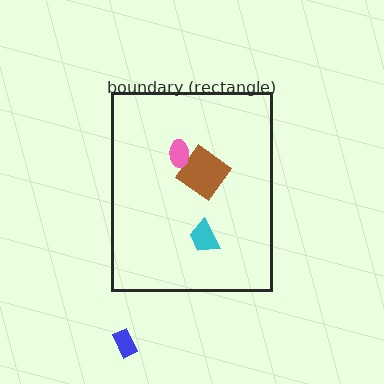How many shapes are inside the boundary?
3 inside, 1 outside.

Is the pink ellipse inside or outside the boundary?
Inside.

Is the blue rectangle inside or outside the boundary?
Outside.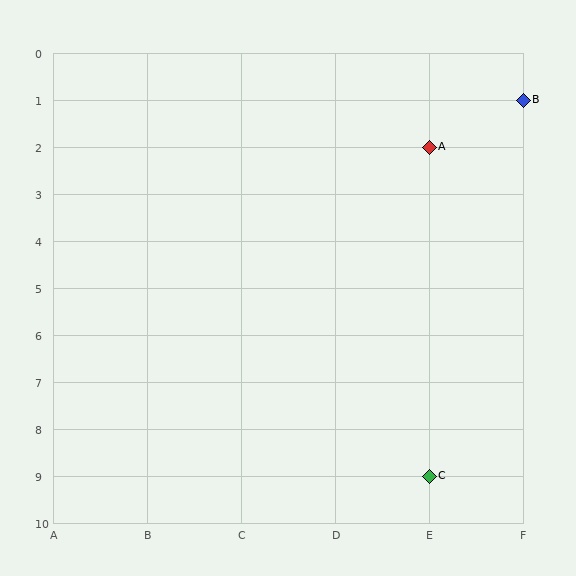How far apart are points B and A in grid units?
Points B and A are 1 column and 1 row apart (about 1.4 grid units diagonally).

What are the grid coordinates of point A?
Point A is at grid coordinates (E, 2).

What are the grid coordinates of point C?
Point C is at grid coordinates (E, 9).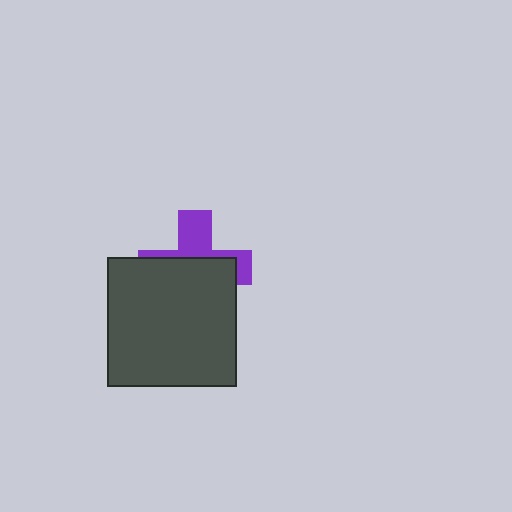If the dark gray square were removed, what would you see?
You would see the complete purple cross.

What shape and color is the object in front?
The object in front is a dark gray square.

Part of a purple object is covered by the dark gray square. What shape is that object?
It is a cross.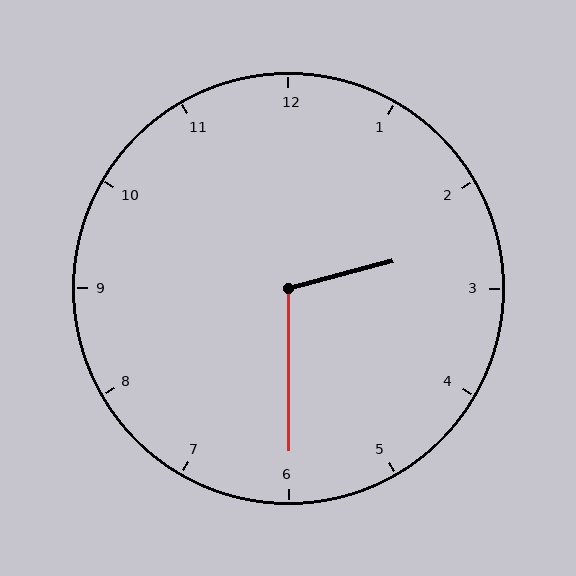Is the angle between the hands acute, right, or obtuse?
It is obtuse.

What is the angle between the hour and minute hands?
Approximately 105 degrees.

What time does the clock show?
2:30.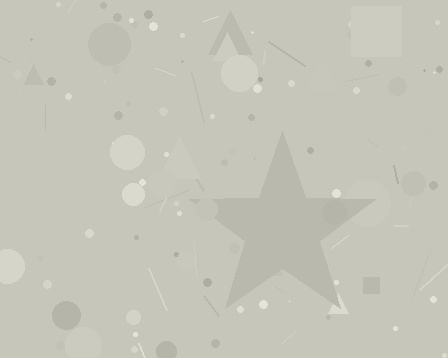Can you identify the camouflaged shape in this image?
The camouflaged shape is a star.